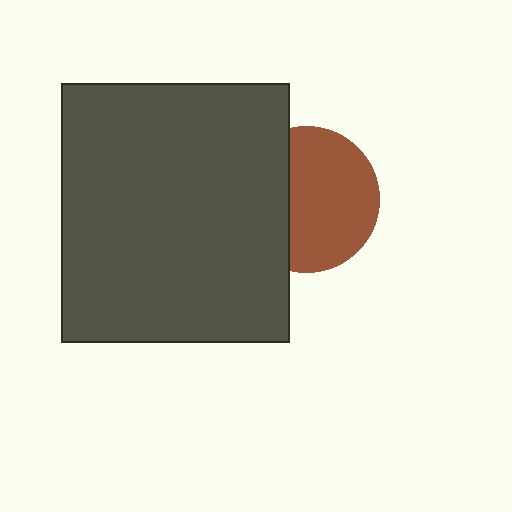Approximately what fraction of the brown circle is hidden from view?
Roughly 35% of the brown circle is hidden behind the dark gray rectangle.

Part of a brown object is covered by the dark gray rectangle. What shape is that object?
It is a circle.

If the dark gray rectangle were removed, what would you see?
You would see the complete brown circle.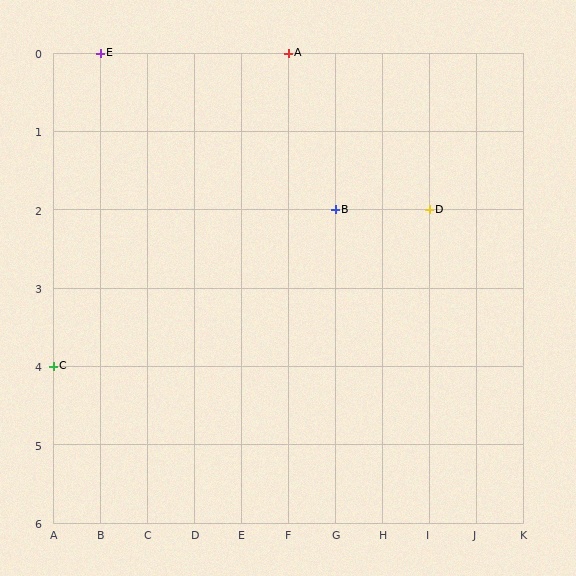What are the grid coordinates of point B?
Point B is at grid coordinates (G, 2).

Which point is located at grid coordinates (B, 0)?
Point E is at (B, 0).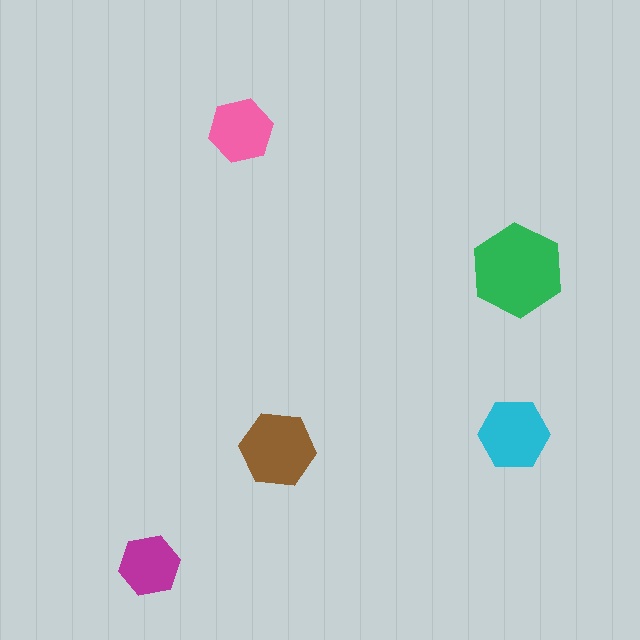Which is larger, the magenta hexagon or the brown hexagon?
The brown one.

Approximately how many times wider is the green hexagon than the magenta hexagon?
About 1.5 times wider.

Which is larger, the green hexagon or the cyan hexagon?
The green one.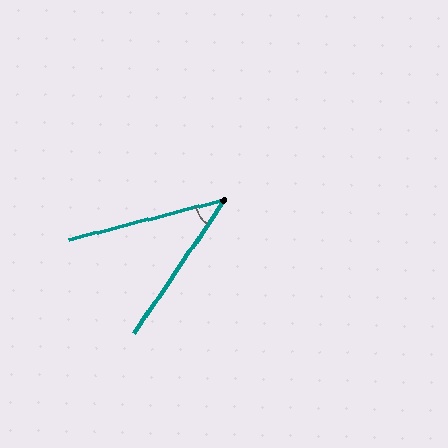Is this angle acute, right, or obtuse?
It is acute.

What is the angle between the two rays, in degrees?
Approximately 41 degrees.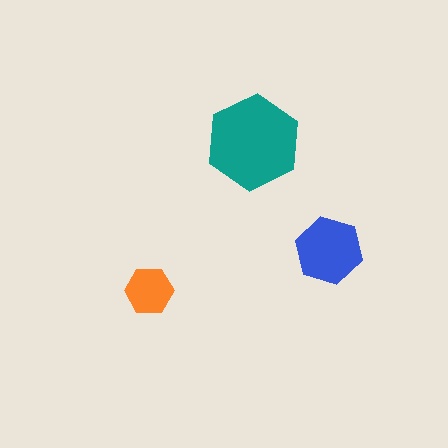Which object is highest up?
The teal hexagon is topmost.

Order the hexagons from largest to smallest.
the teal one, the blue one, the orange one.